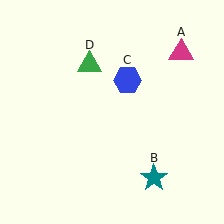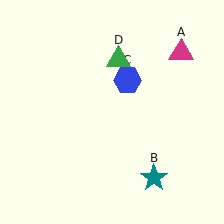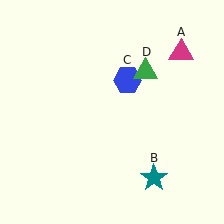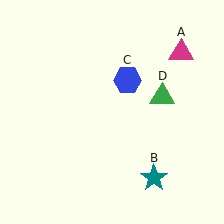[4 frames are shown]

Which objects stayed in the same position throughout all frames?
Magenta triangle (object A) and teal star (object B) and blue hexagon (object C) remained stationary.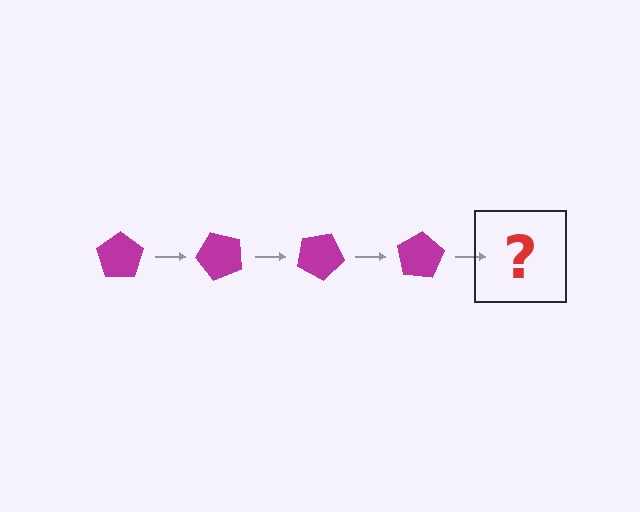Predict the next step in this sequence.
The next step is a magenta pentagon rotated 200 degrees.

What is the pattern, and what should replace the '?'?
The pattern is that the pentagon rotates 50 degrees each step. The '?' should be a magenta pentagon rotated 200 degrees.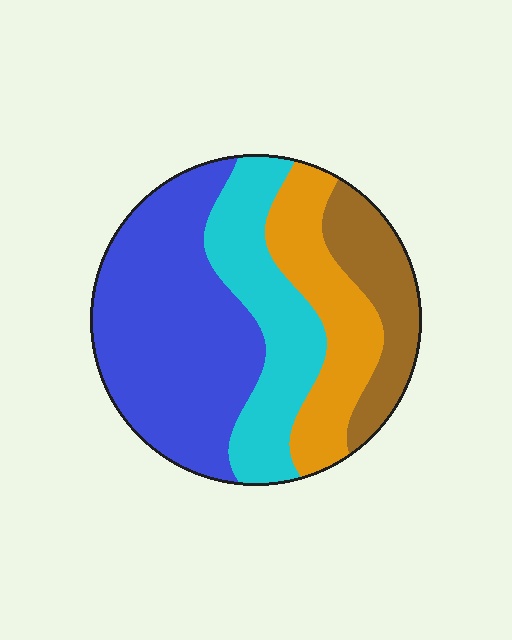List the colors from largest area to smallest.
From largest to smallest: blue, cyan, orange, brown.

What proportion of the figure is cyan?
Cyan takes up about one quarter (1/4) of the figure.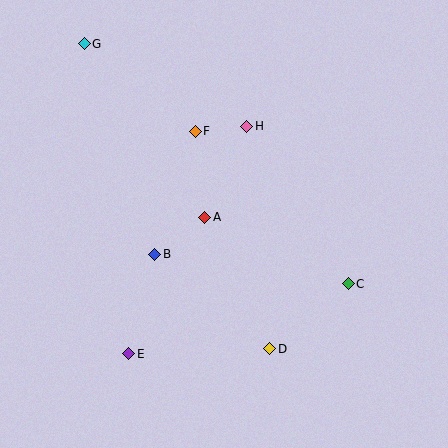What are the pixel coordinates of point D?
Point D is at (270, 349).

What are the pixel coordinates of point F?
Point F is at (195, 131).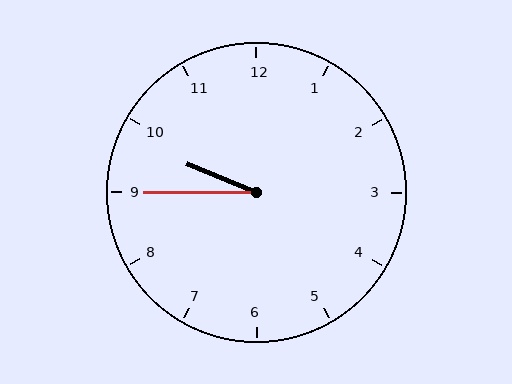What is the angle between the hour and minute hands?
Approximately 22 degrees.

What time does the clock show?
9:45.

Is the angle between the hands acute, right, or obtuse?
It is acute.